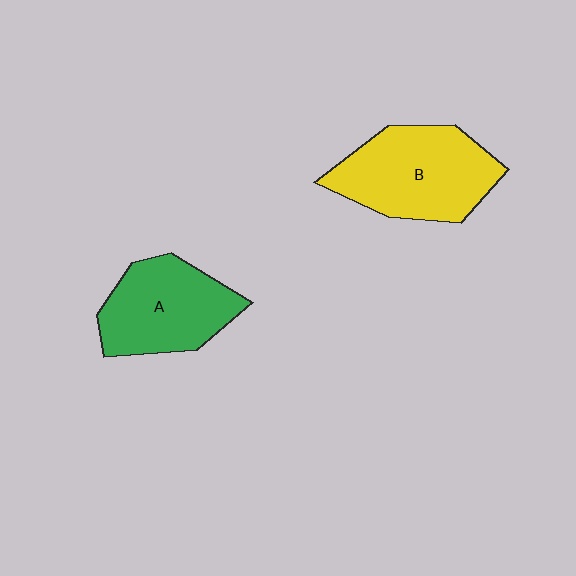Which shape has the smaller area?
Shape A (green).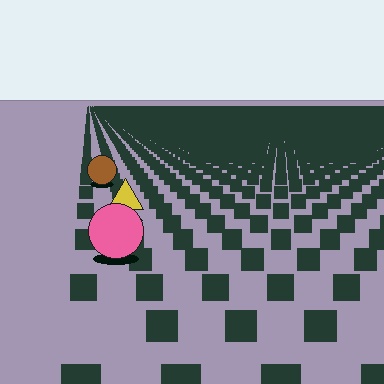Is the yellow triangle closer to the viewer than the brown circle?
Yes. The yellow triangle is closer — you can tell from the texture gradient: the ground texture is coarser near it.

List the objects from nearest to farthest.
From nearest to farthest: the pink circle, the yellow triangle, the brown circle.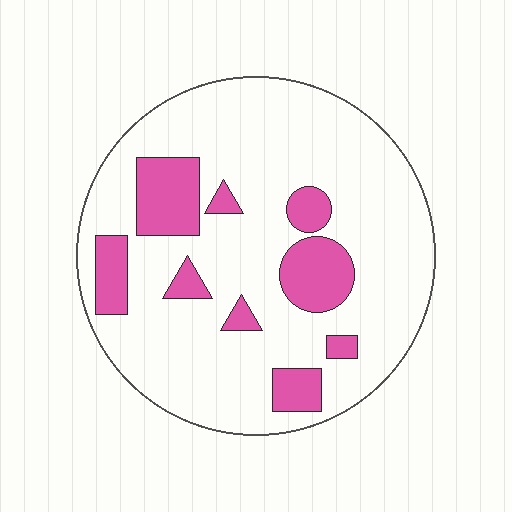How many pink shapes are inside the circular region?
9.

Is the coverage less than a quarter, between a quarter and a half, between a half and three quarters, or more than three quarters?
Less than a quarter.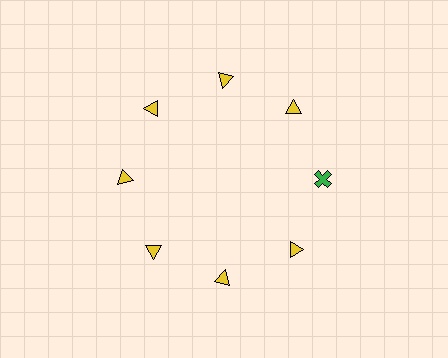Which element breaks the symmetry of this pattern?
The green cross at roughly the 3 o'clock position breaks the symmetry. All other shapes are yellow triangles.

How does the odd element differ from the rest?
It differs in both color (green instead of yellow) and shape (cross instead of triangle).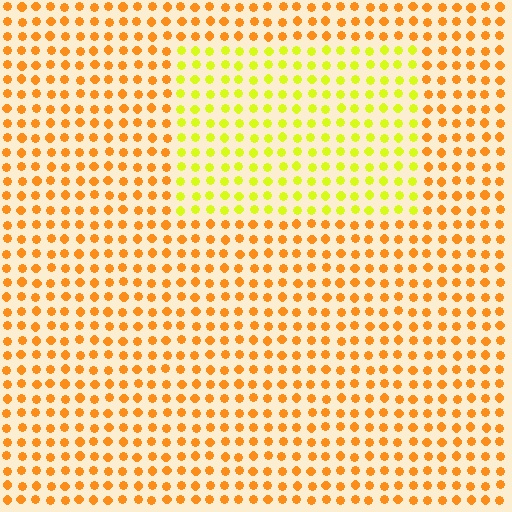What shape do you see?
I see a rectangle.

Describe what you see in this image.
The image is filled with small orange elements in a uniform arrangement. A rectangle-shaped region is visible where the elements are tinted to a slightly different hue, forming a subtle color boundary.